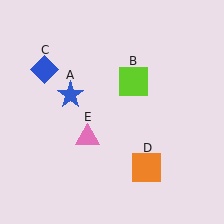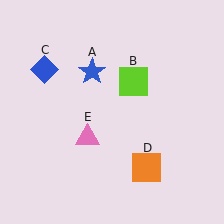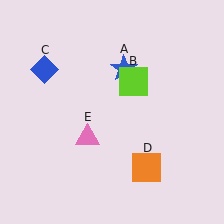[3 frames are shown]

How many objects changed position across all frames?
1 object changed position: blue star (object A).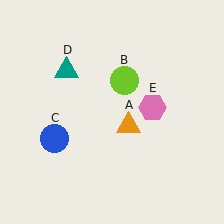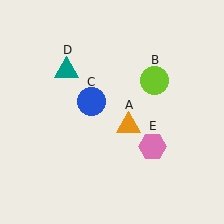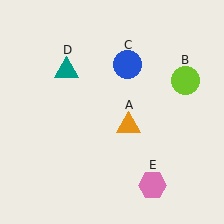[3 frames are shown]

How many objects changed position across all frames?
3 objects changed position: lime circle (object B), blue circle (object C), pink hexagon (object E).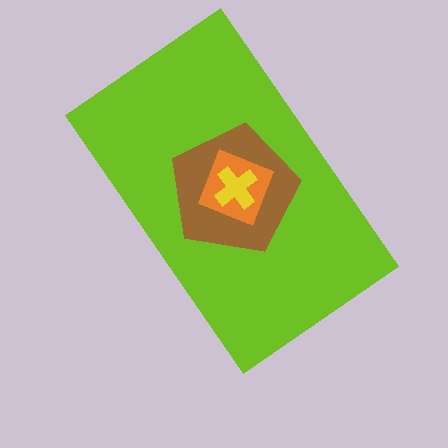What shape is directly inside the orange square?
The yellow cross.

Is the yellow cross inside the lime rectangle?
Yes.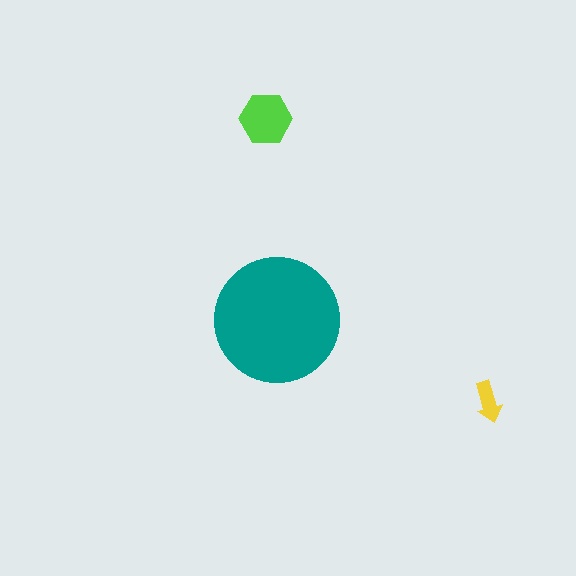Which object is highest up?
The lime hexagon is topmost.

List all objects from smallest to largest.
The yellow arrow, the lime hexagon, the teal circle.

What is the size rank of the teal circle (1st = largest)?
1st.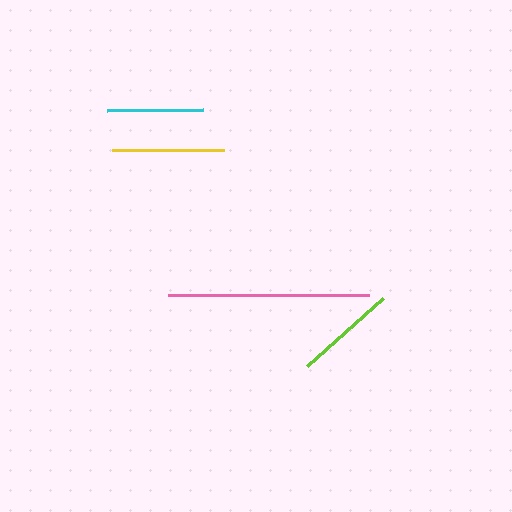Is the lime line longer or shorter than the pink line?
The pink line is longer than the lime line.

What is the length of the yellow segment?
The yellow segment is approximately 112 pixels long.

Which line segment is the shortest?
The cyan line is the shortest at approximately 96 pixels.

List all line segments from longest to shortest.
From longest to shortest: pink, yellow, lime, cyan.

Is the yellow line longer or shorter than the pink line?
The pink line is longer than the yellow line.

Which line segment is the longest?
The pink line is the longest at approximately 200 pixels.